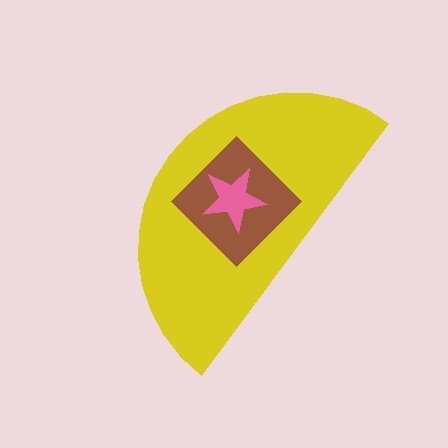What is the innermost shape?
The pink star.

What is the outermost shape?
The yellow semicircle.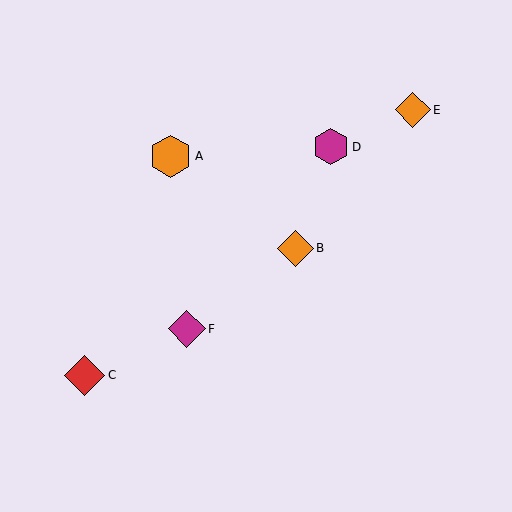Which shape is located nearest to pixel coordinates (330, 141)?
The magenta hexagon (labeled D) at (331, 147) is nearest to that location.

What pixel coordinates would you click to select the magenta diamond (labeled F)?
Click at (187, 329) to select the magenta diamond F.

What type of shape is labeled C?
Shape C is a red diamond.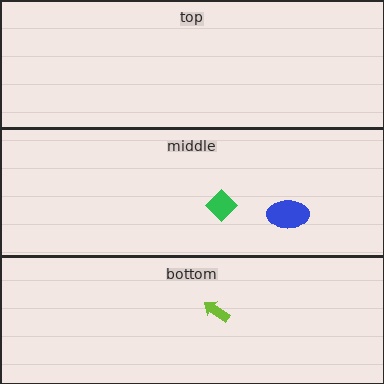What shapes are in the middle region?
The green diamond, the blue ellipse.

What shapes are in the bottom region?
The lime arrow.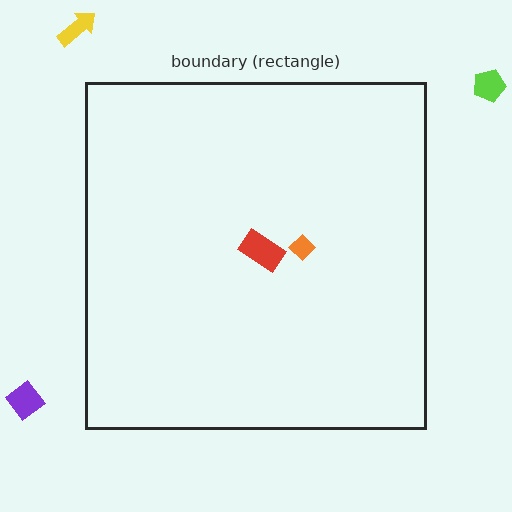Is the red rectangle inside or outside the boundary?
Inside.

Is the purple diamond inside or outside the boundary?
Outside.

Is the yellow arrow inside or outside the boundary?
Outside.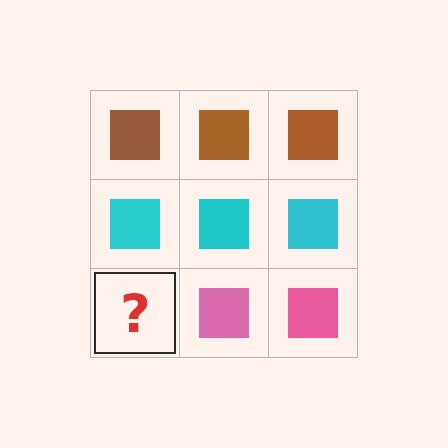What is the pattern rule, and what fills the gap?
The rule is that each row has a consistent color. The gap should be filled with a pink square.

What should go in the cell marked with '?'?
The missing cell should contain a pink square.